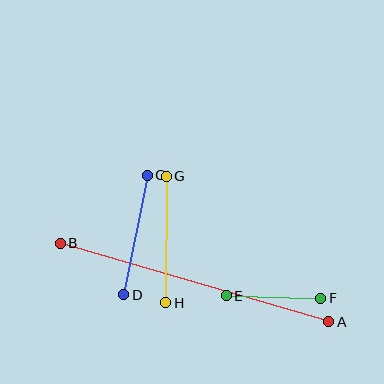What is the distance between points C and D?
The distance is approximately 122 pixels.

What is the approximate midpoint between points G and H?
The midpoint is at approximately (166, 239) pixels.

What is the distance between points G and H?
The distance is approximately 126 pixels.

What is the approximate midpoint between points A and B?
The midpoint is at approximately (194, 283) pixels.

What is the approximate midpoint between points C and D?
The midpoint is at approximately (136, 235) pixels.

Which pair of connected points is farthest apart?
Points A and B are farthest apart.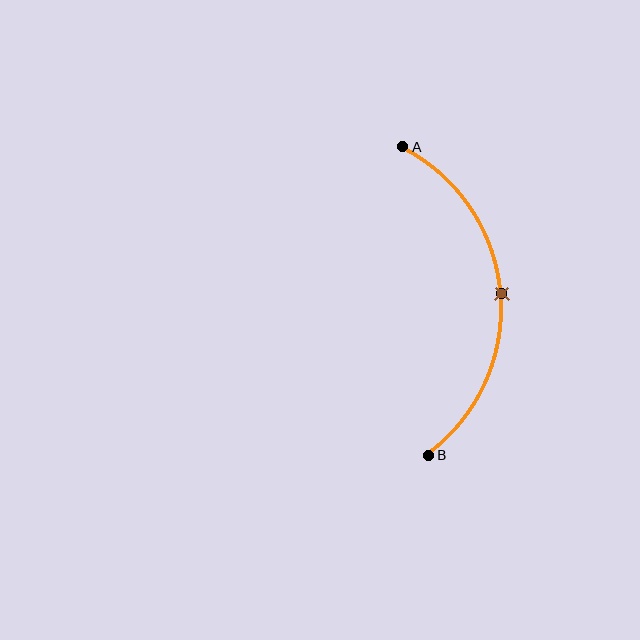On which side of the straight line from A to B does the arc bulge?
The arc bulges to the right of the straight line connecting A and B.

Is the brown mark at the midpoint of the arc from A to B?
Yes. The brown mark lies on the arc at equal arc-length from both A and B — it is the arc midpoint.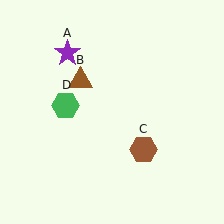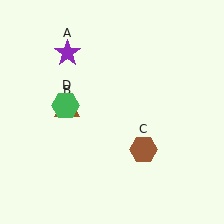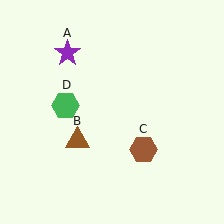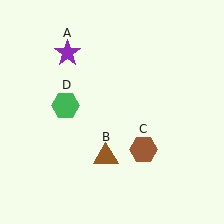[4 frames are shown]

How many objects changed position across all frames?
1 object changed position: brown triangle (object B).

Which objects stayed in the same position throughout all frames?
Purple star (object A) and brown hexagon (object C) and green hexagon (object D) remained stationary.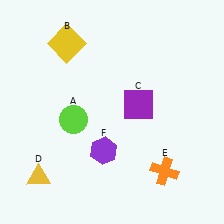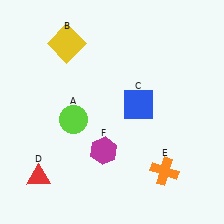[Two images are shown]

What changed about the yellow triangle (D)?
In Image 1, D is yellow. In Image 2, it changed to red.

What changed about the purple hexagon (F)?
In Image 1, F is purple. In Image 2, it changed to magenta.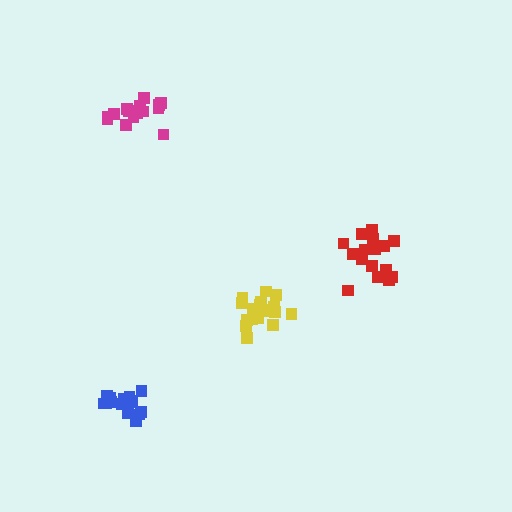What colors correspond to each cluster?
The clusters are colored: yellow, magenta, blue, red.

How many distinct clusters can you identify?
There are 4 distinct clusters.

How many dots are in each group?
Group 1: 20 dots, Group 2: 16 dots, Group 3: 15 dots, Group 4: 18 dots (69 total).